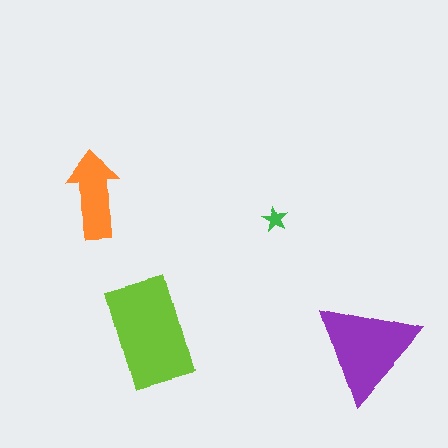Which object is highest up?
The orange arrow is topmost.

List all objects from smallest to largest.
The green star, the orange arrow, the purple triangle, the lime rectangle.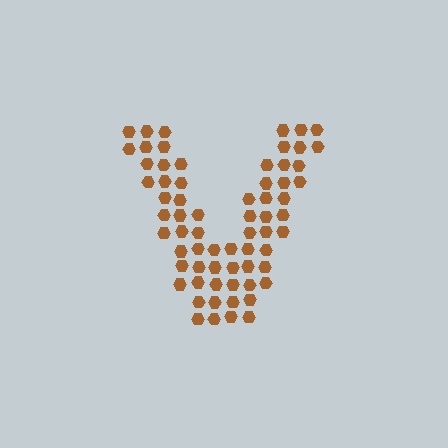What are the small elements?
The small elements are hexagons.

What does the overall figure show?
The overall figure shows the letter V.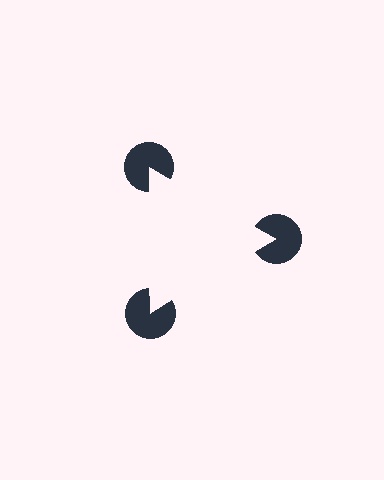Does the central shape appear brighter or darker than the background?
It typically appears slightly brighter than the background, even though no actual brightness change is drawn.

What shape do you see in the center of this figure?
An illusory triangle — its edges are inferred from the aligned wedge cuts in the pac-man discs, not physically drawn.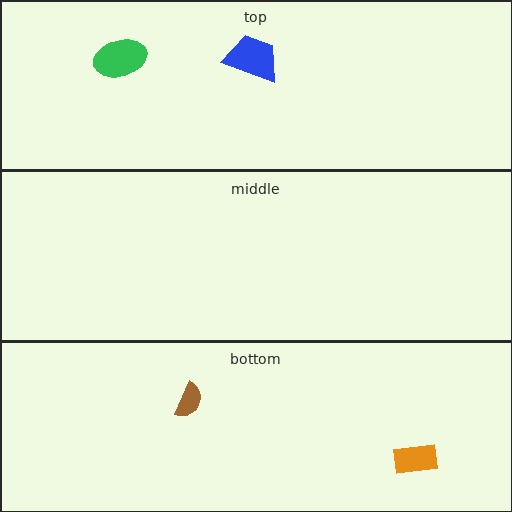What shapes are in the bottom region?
The brown semicircle, the orange rectangle.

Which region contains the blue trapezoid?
The top region.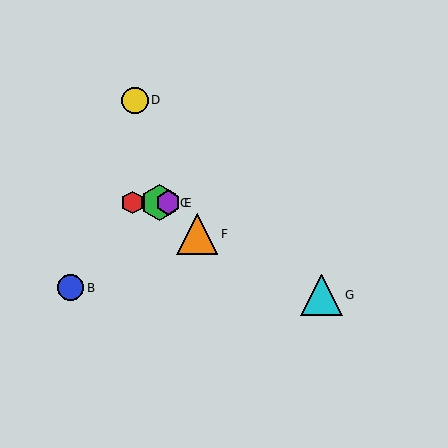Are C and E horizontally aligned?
Yes, both are at y≈203.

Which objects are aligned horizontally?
Objects A, C, E are aligned horizontally.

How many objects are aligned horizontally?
3 objects (A, C, E) are aligned horizontally.